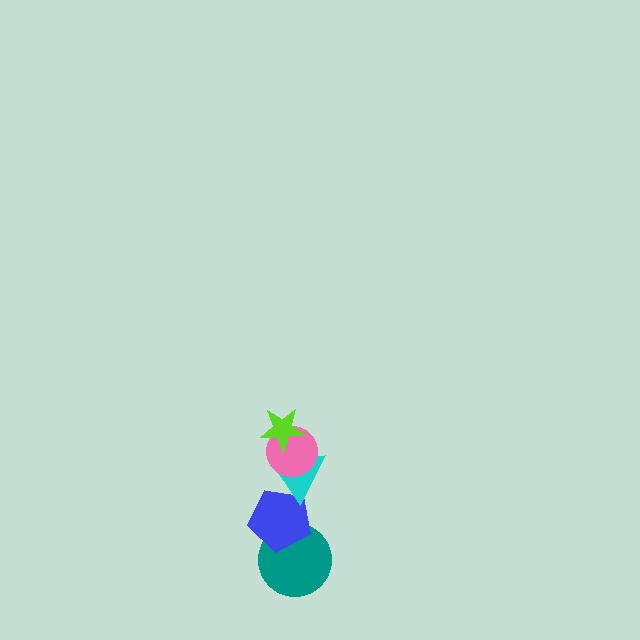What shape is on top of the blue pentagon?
The cyan triangle is on top of the blue pentagon.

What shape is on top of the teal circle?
The blue pentagon is on top of the teal circle.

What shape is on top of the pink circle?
The lime star is on top of the pink circle.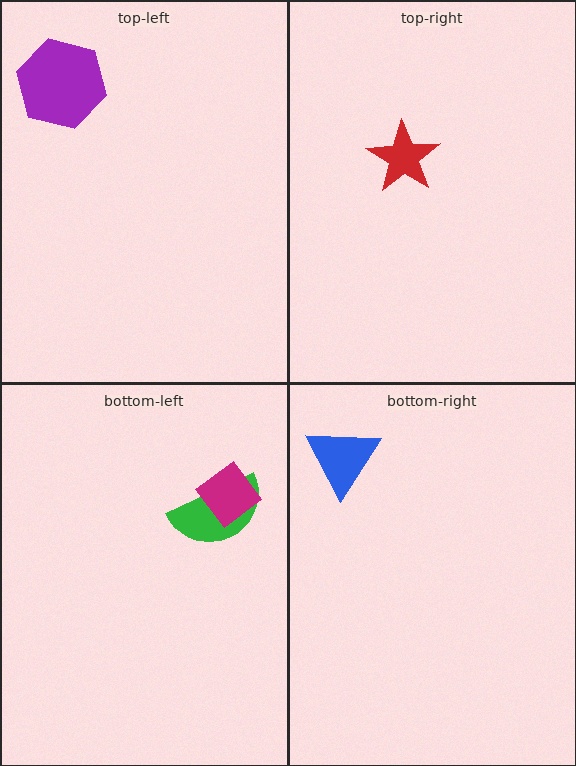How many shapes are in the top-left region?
1.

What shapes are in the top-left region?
The purple hexagon.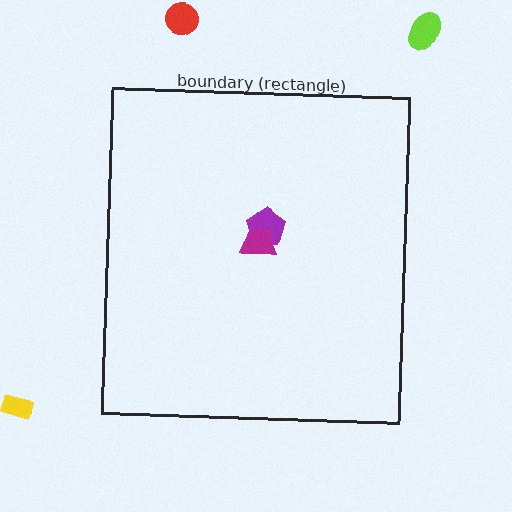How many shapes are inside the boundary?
2 inside, 3 outside.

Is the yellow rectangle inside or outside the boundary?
Outside.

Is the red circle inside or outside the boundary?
Outside.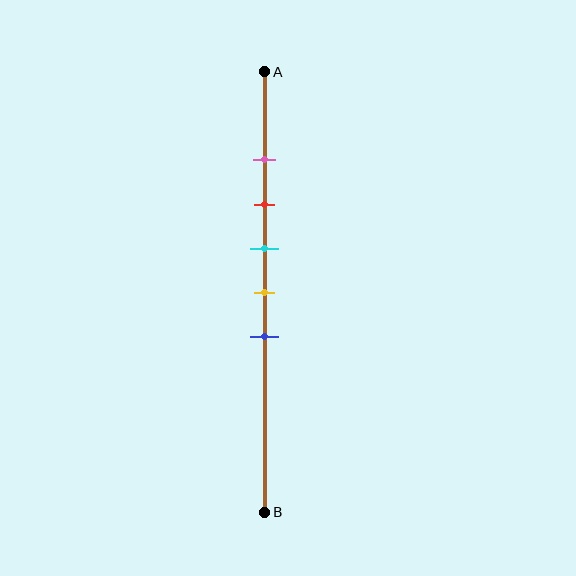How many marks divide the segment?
There are 5 marks dividing the segment.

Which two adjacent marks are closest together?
The pink and red marks are the closest adjacent pair.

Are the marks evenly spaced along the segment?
Yes, the marks are approximately evenly spaced.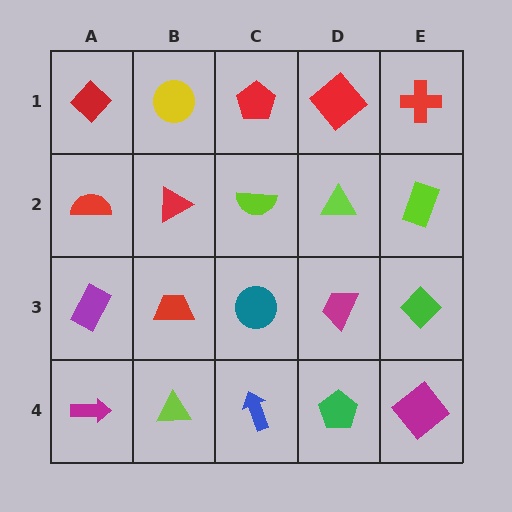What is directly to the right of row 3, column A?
A red trapezoid.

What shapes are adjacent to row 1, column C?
A lime semicircle (row 2, column C), a yellow circle (row 1, column B), a red diamond (row 1, column D).